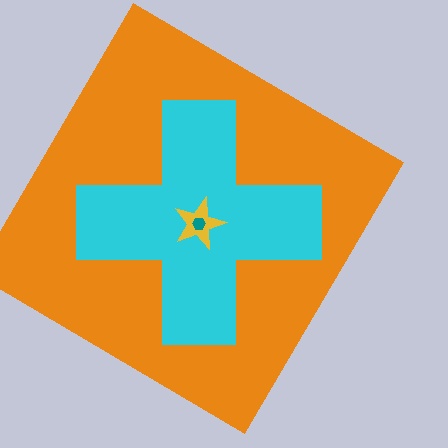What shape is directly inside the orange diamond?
The cyan cross.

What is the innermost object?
The teal hexagon.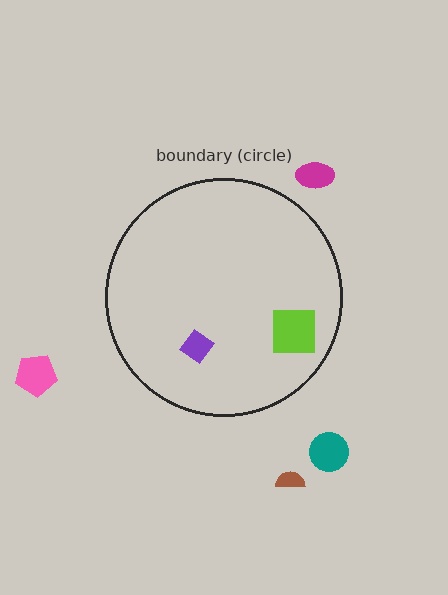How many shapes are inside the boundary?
2 inside, 4 outside.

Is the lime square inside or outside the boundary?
Inside.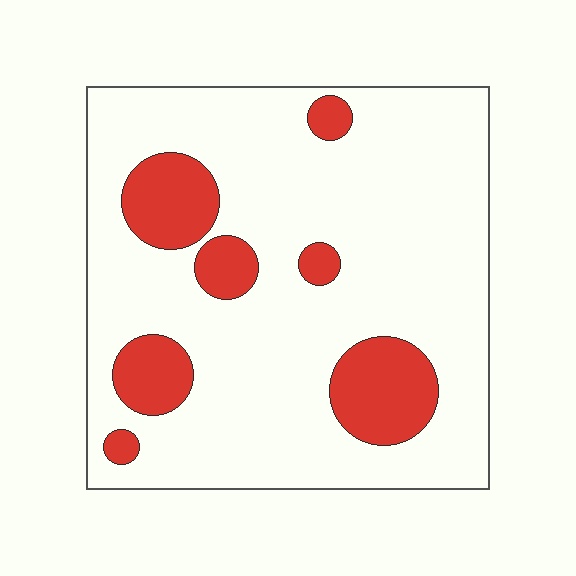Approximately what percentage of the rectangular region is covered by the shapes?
Approximately 20%.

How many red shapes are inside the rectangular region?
7.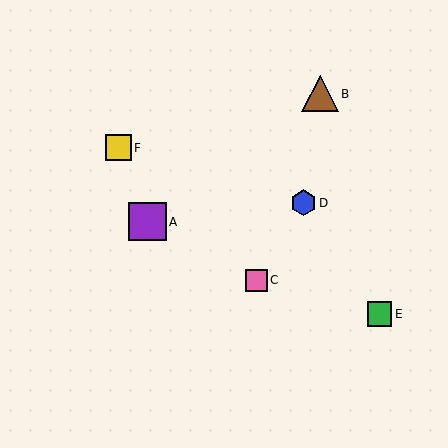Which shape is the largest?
The purple square (labeled A) is the largest.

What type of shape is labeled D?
Shape D is a blue hexagon.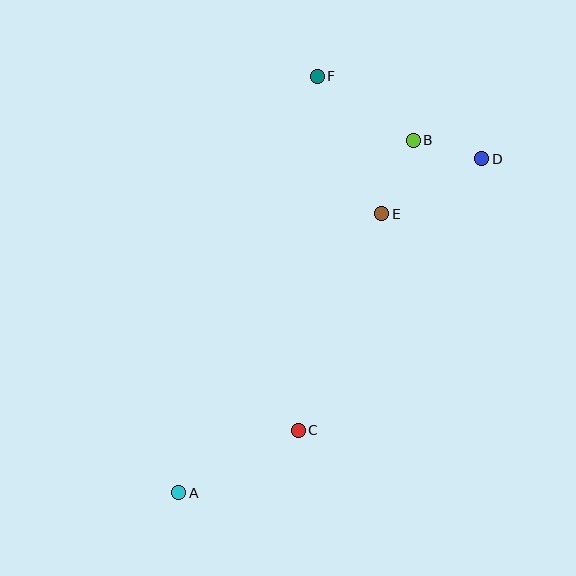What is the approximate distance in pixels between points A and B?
The distance between A and B is approximately 423 pixels.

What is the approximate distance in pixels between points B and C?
The distance between B and C is approximately 312 pixels.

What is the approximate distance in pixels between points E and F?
The distance between E and F is approximately 152 pixels.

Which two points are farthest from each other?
Points A and D are farthest from each other.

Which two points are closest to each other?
Points B and D are closest to each other.